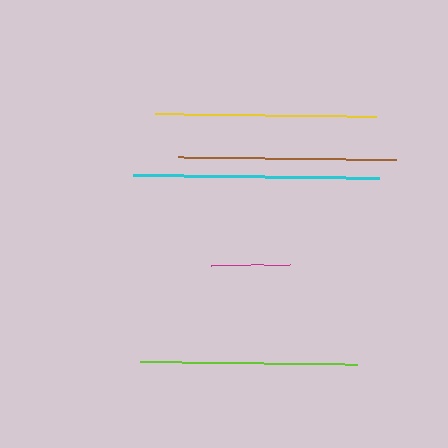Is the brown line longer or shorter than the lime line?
The brown line is longer than the lime line.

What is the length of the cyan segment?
The cyan segment is approximately 246 pixels long.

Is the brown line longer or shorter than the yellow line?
The yellow line is longer than the brown line.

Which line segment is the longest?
The cyan line is the longest at approximately 246 pixels.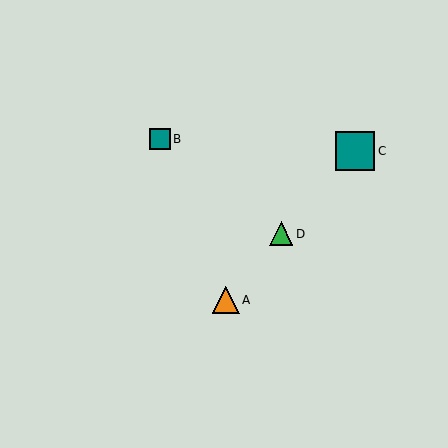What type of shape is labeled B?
Shape B is a teal square.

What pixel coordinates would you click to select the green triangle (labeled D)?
Click at (281, 234) to select the green triangle D.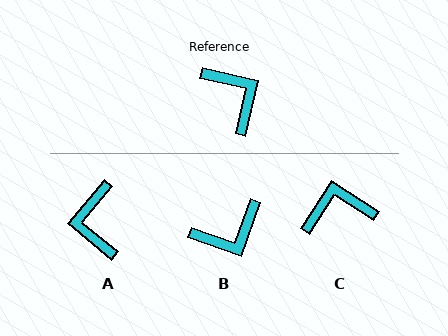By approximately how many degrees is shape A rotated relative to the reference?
Approximately 153 degrees counter-clockwise.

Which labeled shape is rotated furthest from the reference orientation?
A, about 153 degrees away.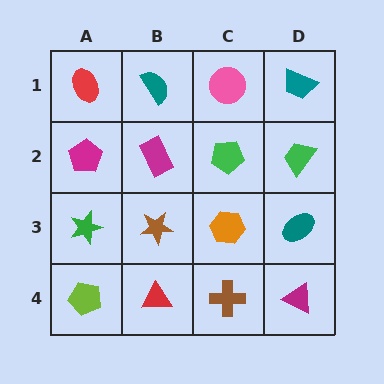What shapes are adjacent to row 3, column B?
A magenta rectangle (row 2, column B), a red triangle (row 4, column B), a green star (row 3, column A), an orange hexagon (row 3, column C).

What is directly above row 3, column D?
A green trapezoid.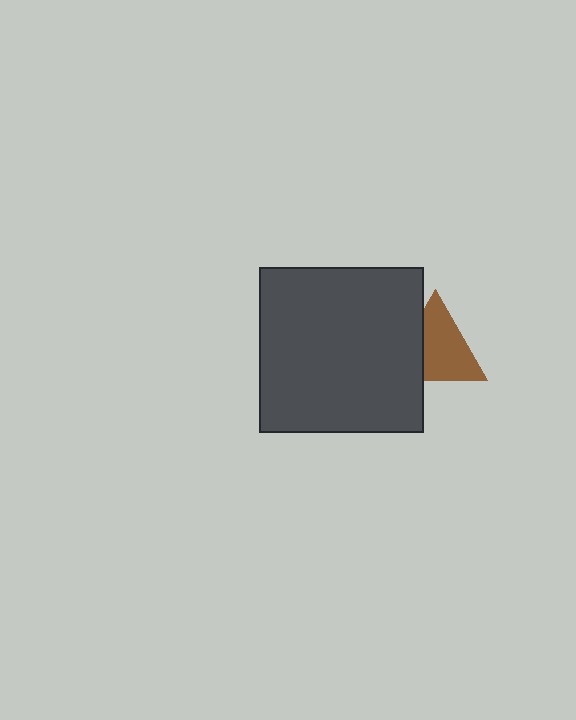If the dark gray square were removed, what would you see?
You would see the complete brown triangle.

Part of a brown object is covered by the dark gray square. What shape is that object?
It is a triangle.